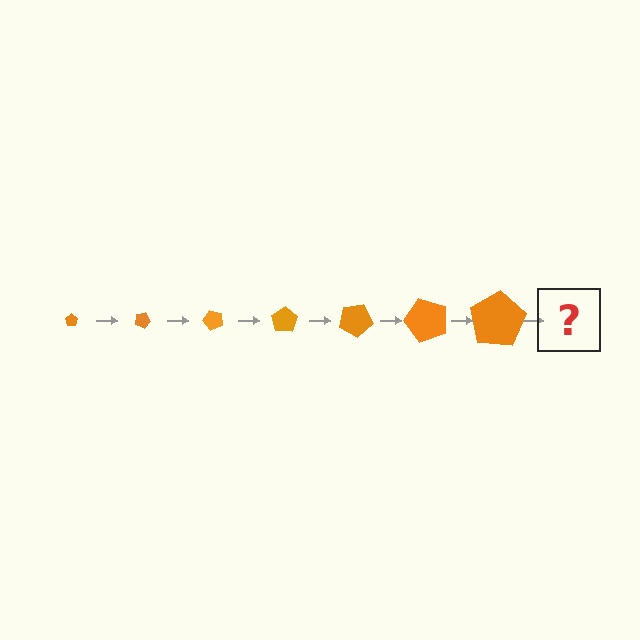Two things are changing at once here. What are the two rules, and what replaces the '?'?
The two rules are that the pentagon grows larger each step and it rotates 25 degrees each step. The '?' should be a pentagon, larger than the previous one and rotated 175 degrees from the start.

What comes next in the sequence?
The next element should be a pentagon, larger than the previous one and rotated 175 degrees from the start.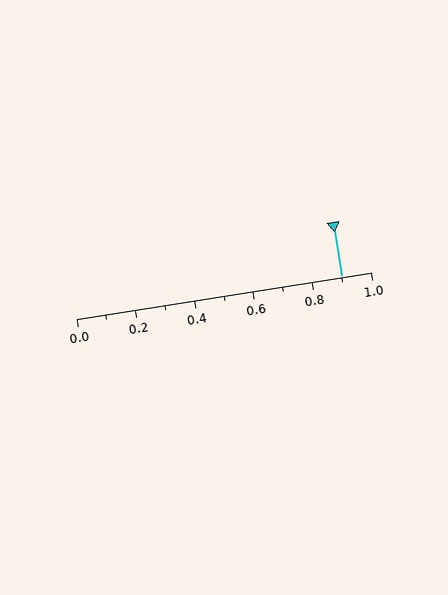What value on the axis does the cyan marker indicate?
The marker indicates approximately 0.9.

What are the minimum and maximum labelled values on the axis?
The axis runs from 0.0 to 1.0.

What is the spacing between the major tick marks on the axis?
The major ticks are spaced 0.2 apart.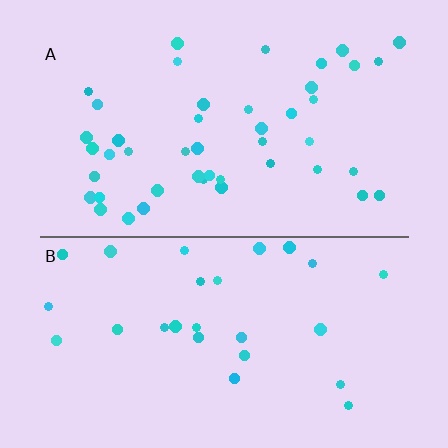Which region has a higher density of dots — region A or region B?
A (the top).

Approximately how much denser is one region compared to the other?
Approximately 1.7× — region A over region B.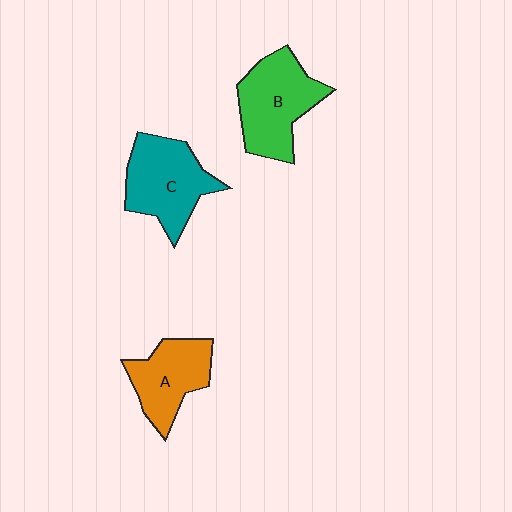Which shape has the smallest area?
Shape A (orange).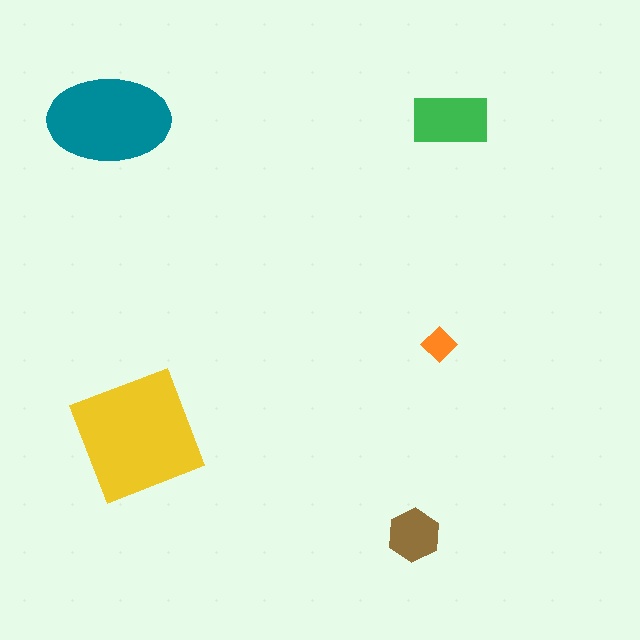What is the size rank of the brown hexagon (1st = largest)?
4th.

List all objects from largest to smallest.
The yellow square, the teal ellipse, the green rectangle, the brown hexagon, the orange diamond.